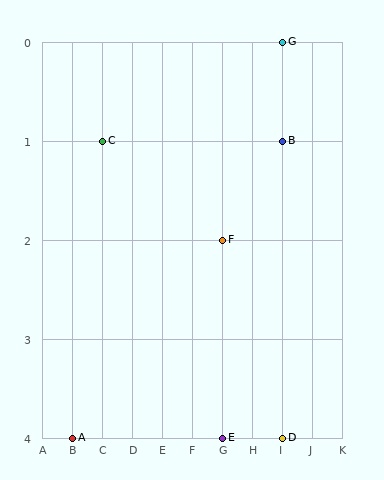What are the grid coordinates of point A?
Point A is at grid coordinates (B, 4).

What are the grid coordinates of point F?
Point F is at grid coordinates (G, 2).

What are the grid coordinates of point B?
Point B is at grid coordinates (I, 1).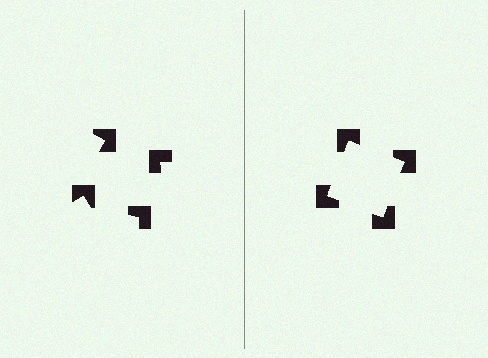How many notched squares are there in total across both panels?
8 — 4 on each side.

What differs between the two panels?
The notched squares are positioned identically on both sides; only the wedge orientations differ. On the right they align to a square; on the left they are misaligned.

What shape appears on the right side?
An illusory square.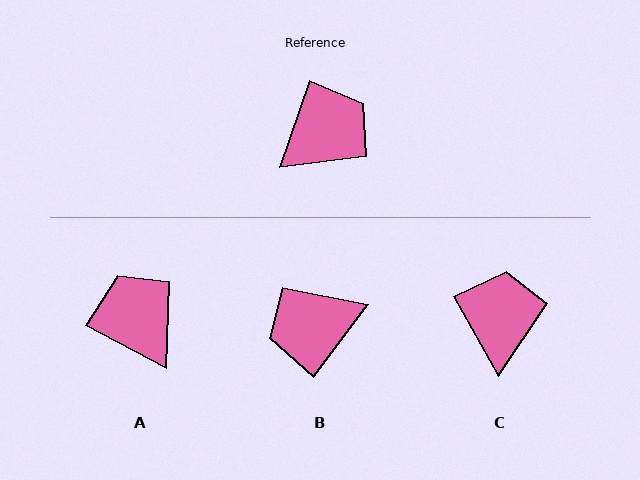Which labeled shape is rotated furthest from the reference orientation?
B, about 161 degrees away.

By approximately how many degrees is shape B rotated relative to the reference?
Approximately 161 degrees counter-clockwise.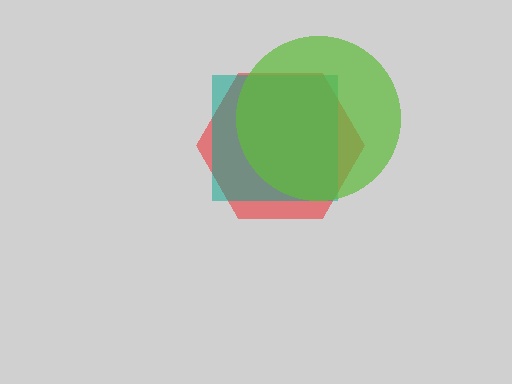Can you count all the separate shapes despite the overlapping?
Yes, there are 3 separate shapes.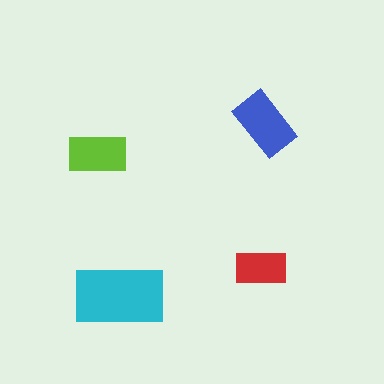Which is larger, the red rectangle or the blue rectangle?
The blue one.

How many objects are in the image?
There are 4 objects in the image.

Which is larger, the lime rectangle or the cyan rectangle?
The cyan one.